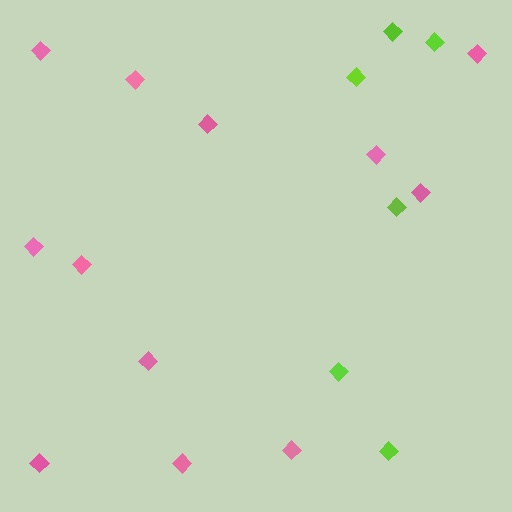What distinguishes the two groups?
There are 2 groups: one group of pink diamonds (12) and one group of lime diamonds (6).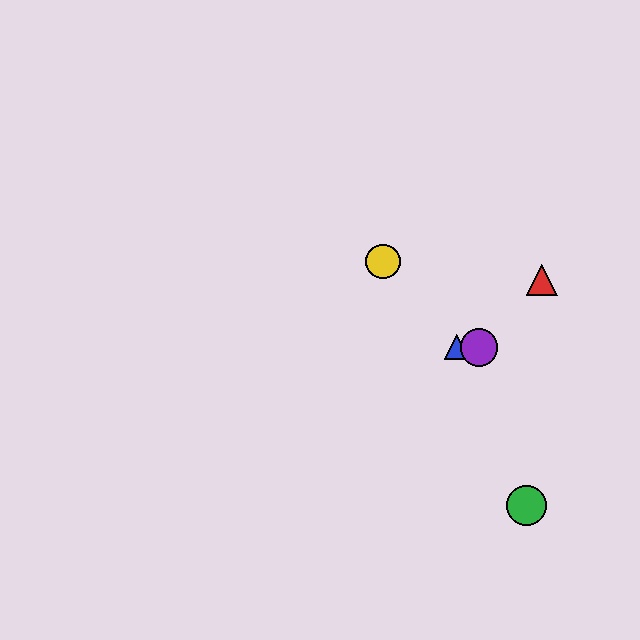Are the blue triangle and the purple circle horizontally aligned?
Yes, both are at y≈347.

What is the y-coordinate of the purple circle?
The purple circle is at y≈347.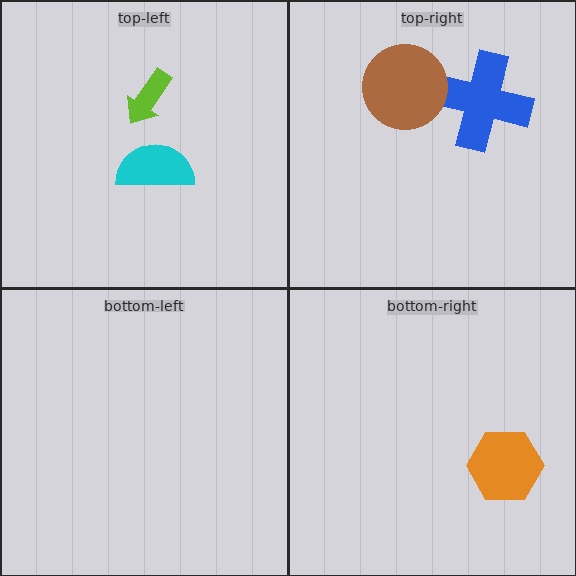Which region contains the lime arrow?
The top-left region.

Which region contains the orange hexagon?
The bottom-right region.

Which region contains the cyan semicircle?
The top-left region.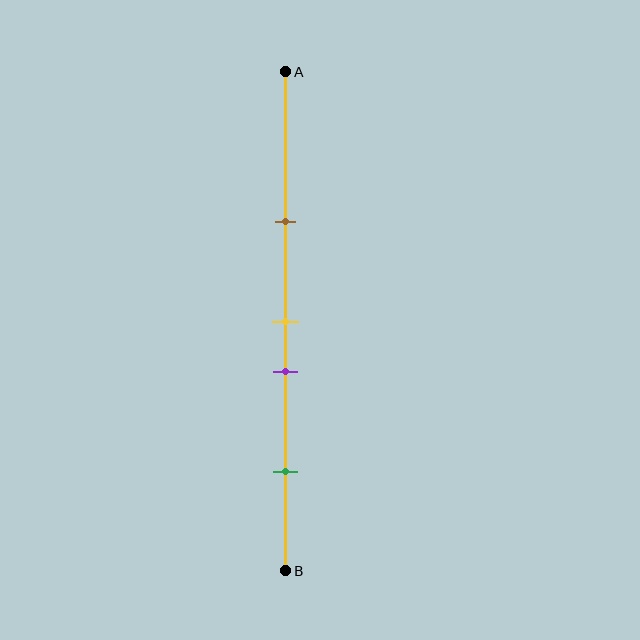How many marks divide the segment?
There are 4 marks dividing the segment.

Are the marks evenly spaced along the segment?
No, the marks are not evenly spaced.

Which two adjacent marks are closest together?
The yellow and purple marks are the closest adjacent pair.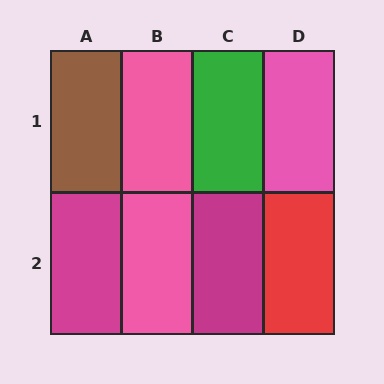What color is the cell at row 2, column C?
Magenta.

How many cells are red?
1 cell is red.